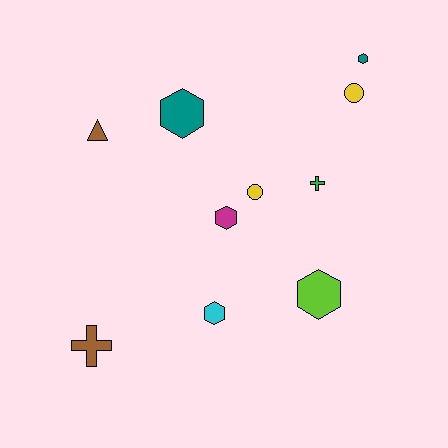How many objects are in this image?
There are 10 objects.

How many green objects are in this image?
There is 1 green object.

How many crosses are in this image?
There are 2 crosses.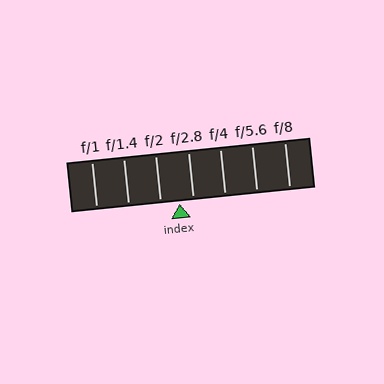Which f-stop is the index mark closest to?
The index mark is closest to f/2.8.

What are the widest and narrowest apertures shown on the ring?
The widest aperture shown is f/1 and the narrowest is f/8.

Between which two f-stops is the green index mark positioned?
The index mark is between f/2 and f/2.8.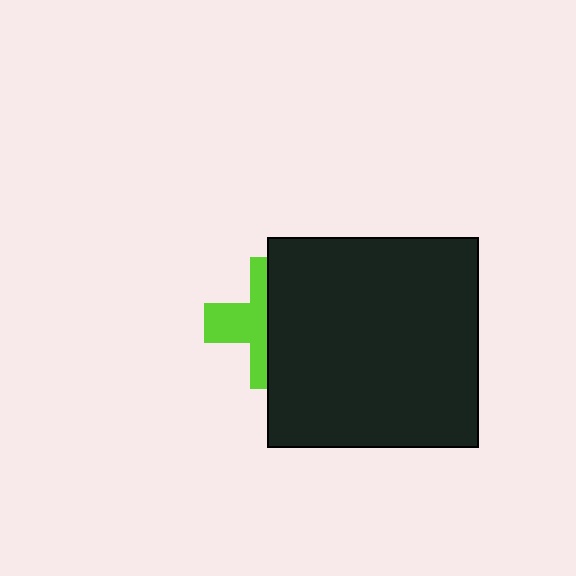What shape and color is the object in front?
The object in front is a black square.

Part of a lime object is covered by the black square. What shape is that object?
It is a cross.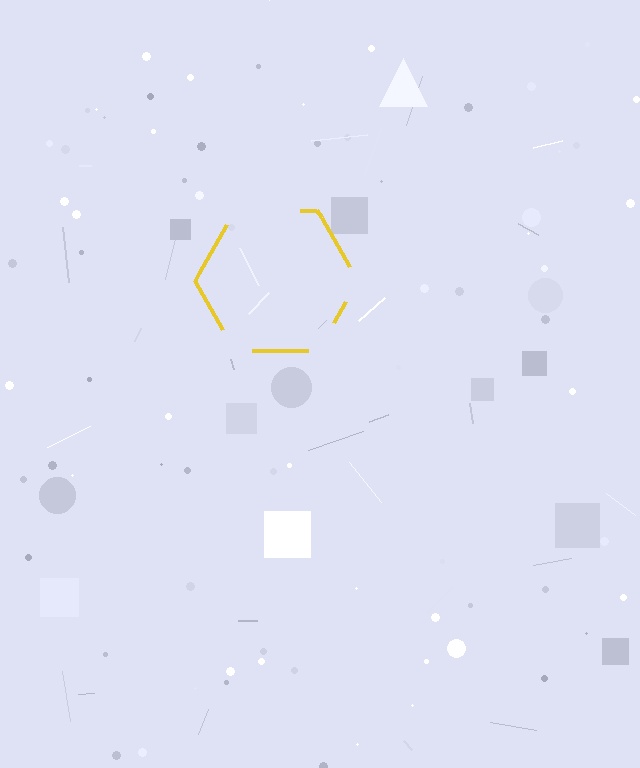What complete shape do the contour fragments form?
The contour fragments form a hexagon.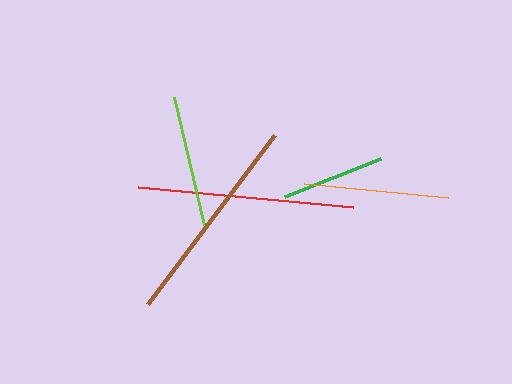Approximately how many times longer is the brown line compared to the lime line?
The brown line is approximately 1.6 times the length of the lime line.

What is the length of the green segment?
The green segment is approximately 103 pixels long.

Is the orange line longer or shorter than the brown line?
The brown line is longer than the orange line.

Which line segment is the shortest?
The green line is the shortest at approximately 103 pixels.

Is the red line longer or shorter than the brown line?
The red line is longer than the brown line.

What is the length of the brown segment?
The brown segment is approximately 211 pixels long.